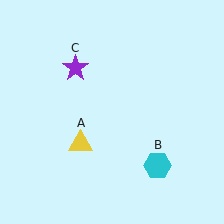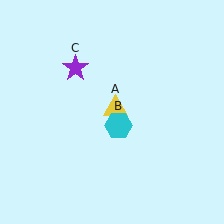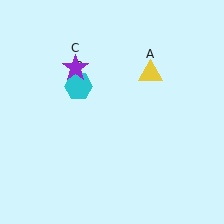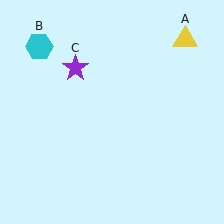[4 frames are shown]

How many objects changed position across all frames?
2 objects changed position: yellow triangle (object A), cyan hexagon (object B).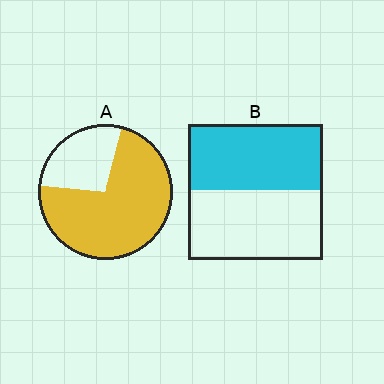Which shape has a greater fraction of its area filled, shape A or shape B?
Shape A.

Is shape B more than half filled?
Roughly half.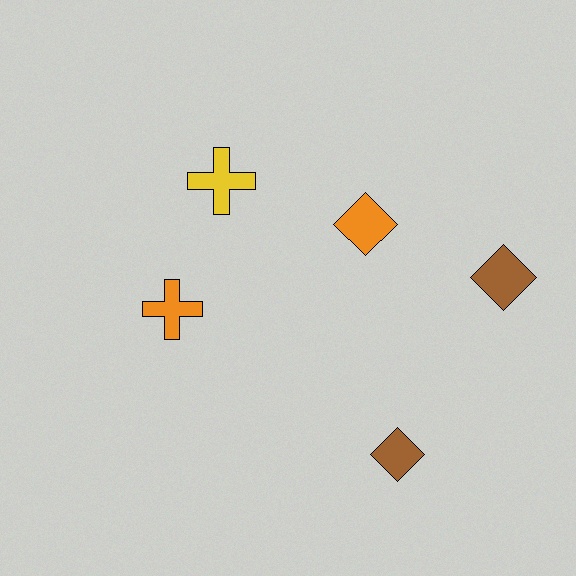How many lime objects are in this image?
There are no lime objects.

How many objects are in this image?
There are 5 objects.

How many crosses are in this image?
There are 2 crosses.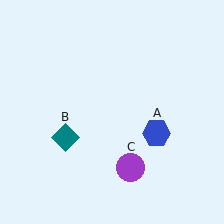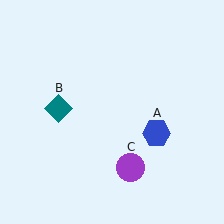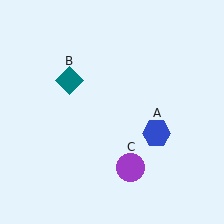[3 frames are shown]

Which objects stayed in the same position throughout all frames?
Blue hexagon (object A) and purple circle (object C) remained stationary.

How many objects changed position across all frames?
1 object changed position: teal diamond (object B).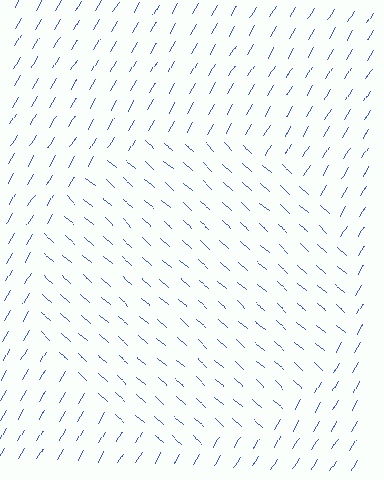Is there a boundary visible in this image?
Yes, there is a texture boundary formed by a change in line orientation.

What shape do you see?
I see a circle.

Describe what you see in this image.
The image is filled with small blue line segments. A circle region in the image has lines oriented differently from the surrounding lines, creating a visible texture boundary.